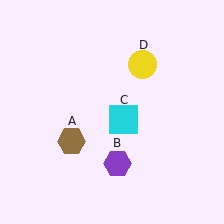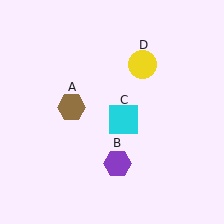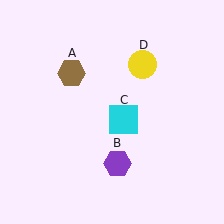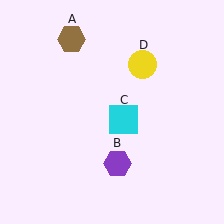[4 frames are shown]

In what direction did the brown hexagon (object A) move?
The brown hexagon (object A) moved up.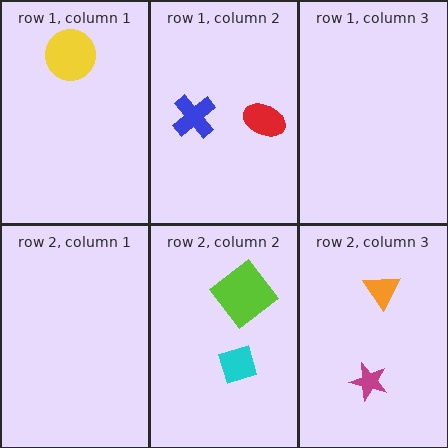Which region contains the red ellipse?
The row 1, column 2 region.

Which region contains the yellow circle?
The row 1, column 1 region.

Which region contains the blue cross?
The row 1, column 2 region.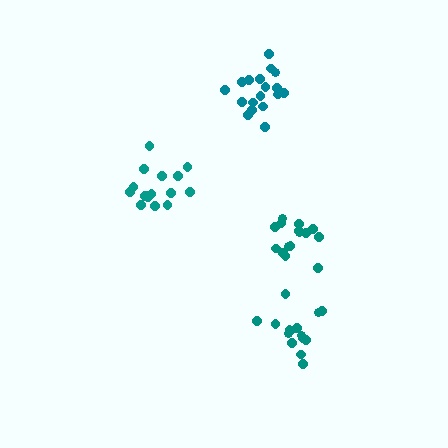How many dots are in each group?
Group 1: 15 dots, Group 2: 17 dots, Group 3: 15 dots, Group 4: 18 dots (65 total).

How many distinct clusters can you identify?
There are 4 distinct clusters.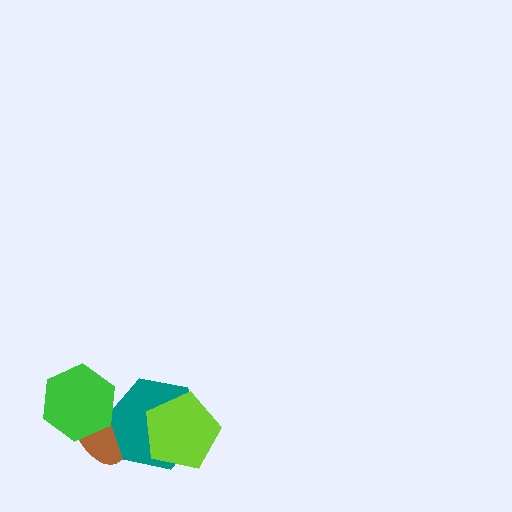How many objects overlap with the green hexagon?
1 object overlaps with the green hexagon.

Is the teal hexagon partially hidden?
Yes, it is partially covered by another shape.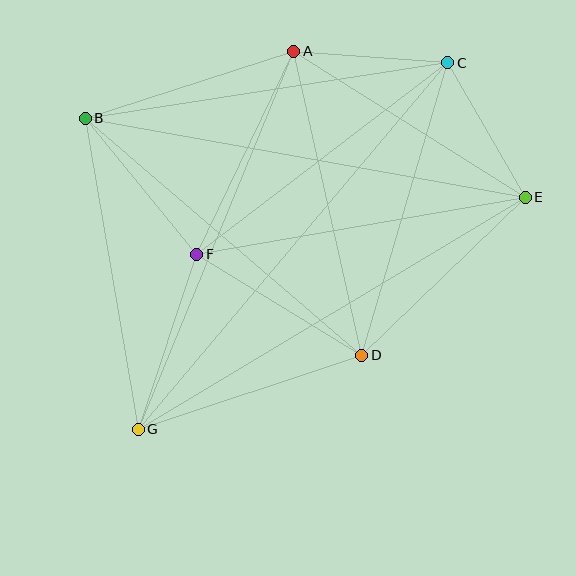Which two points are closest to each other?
Points A and C are closest to each other.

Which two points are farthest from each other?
Points C and G are farthest from each other.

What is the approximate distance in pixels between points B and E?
The distance between B and E is approximately 447 pixels.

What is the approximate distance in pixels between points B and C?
The distance between B and C is approximately 367 pixels.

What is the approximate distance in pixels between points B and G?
The distance between B and G is approximately 316 pixels.